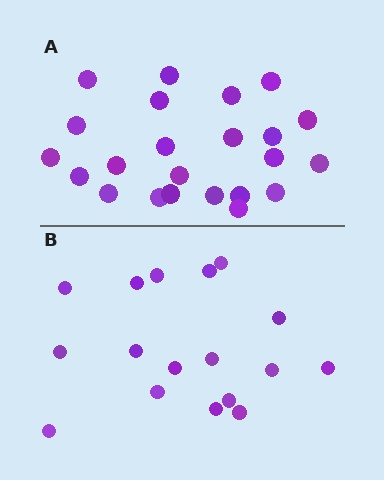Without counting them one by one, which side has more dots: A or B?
Region A (the top region) has more dots.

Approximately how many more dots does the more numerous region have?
Region A has about 6 more dots than region B.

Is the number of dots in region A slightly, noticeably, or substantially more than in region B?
Region A has noticeably more, but not dramatically so. The ratio is roughly 1.4 to 1.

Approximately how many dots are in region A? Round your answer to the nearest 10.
About 20 dots. (The exact count is 23, which rounds to 20.)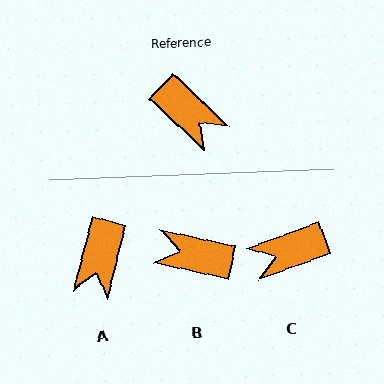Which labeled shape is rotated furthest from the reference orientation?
B, about 149 degrees away.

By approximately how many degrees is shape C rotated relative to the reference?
Approximately 117 degrees clockwise.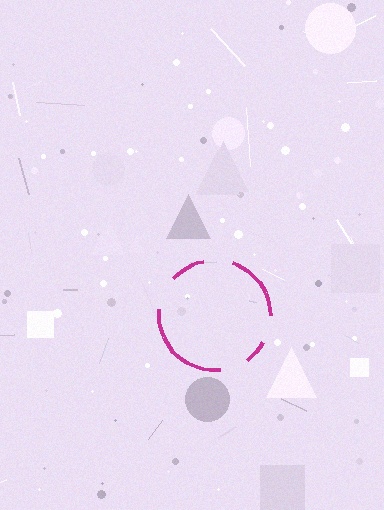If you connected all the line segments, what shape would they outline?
They would outline a circle.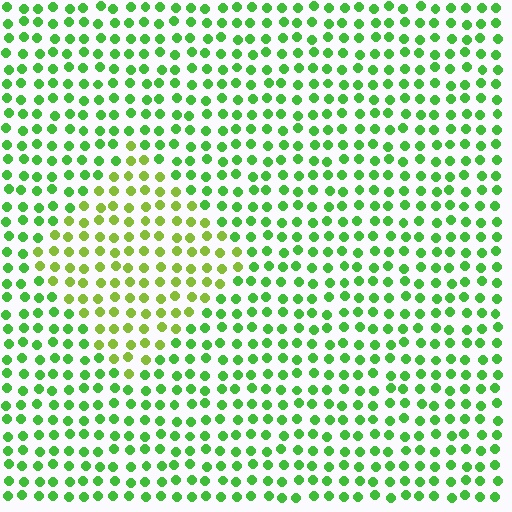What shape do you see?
I see a diamond.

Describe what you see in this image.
The image is filled with small green elements in a uniform arrangement. A diamond-shaped region is visible where the elements are tinted to a slightly different hue, forming a subtle color boundary.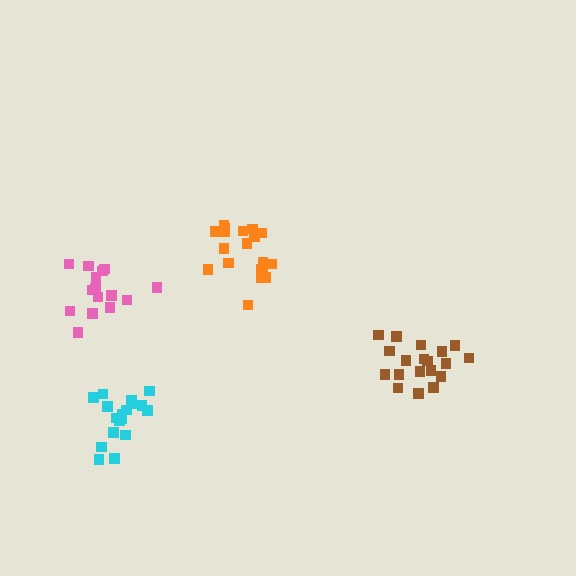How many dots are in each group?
Group 1: 19 dots, Group 2: 15 dots, Group 3: 19 dots, Group 4: 18 dots (71 total).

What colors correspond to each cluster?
The clusters are colored: orange, pink, brown, cyan.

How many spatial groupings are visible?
There are 4 spatial groupings.